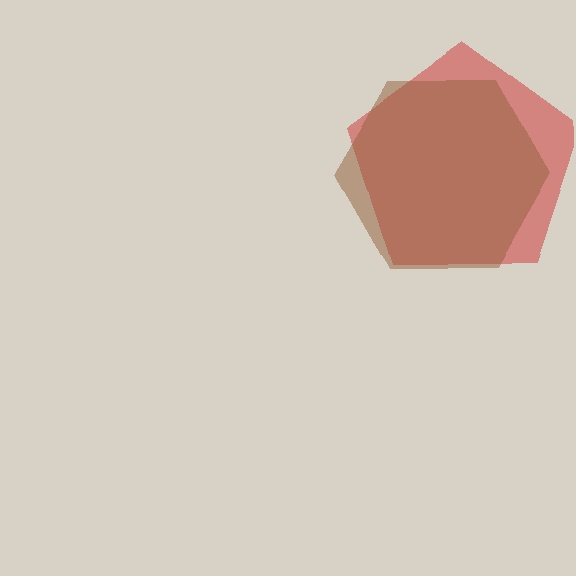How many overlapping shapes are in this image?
There are 2 overlapping shapes in the image.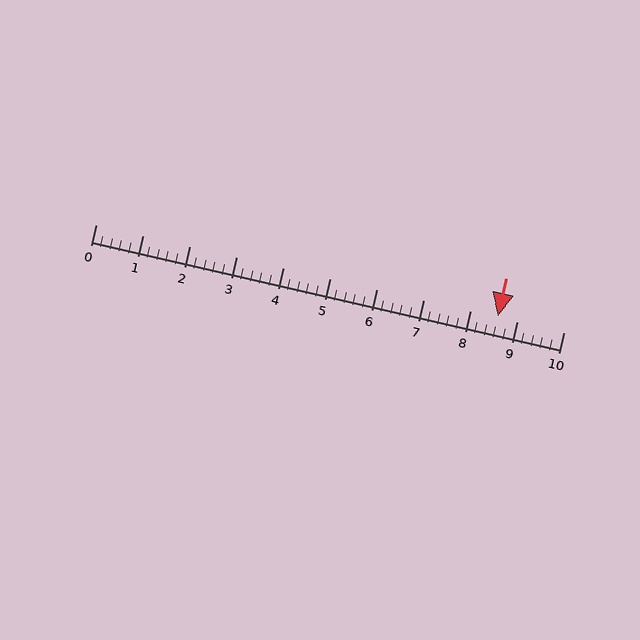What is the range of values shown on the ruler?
The ruler shows values from 0 to 10.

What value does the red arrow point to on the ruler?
The red arrow points to approximately 8.6.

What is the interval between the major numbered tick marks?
The major tick marks are spaced 1 units apart.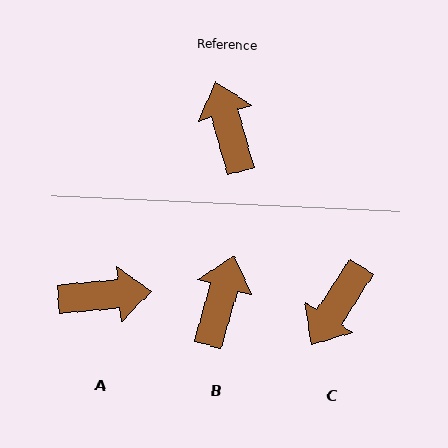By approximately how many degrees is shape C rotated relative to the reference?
Approximately 132 degrees counter-clockwise.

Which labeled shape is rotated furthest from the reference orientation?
C, about 132 degrees away.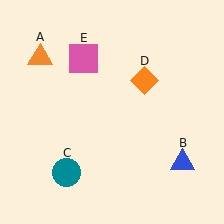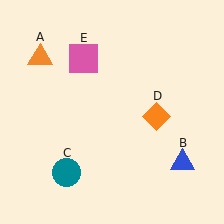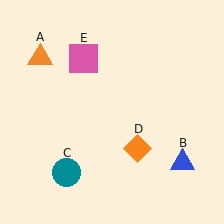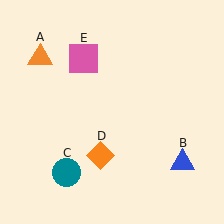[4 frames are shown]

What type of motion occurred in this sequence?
The orange diamond (object D) rotated clockwise around the center of the scene.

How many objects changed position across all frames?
1 object changed position: orange diamond (object D).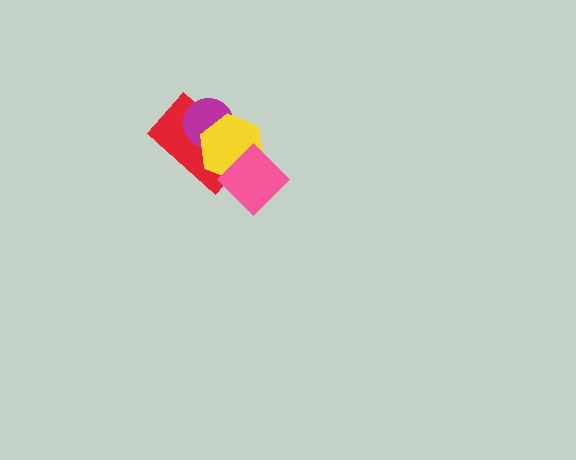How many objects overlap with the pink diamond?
2 objects overlap with the pink diamond.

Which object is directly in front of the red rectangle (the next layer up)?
The magenta circle is directly in front of the red rectangle.